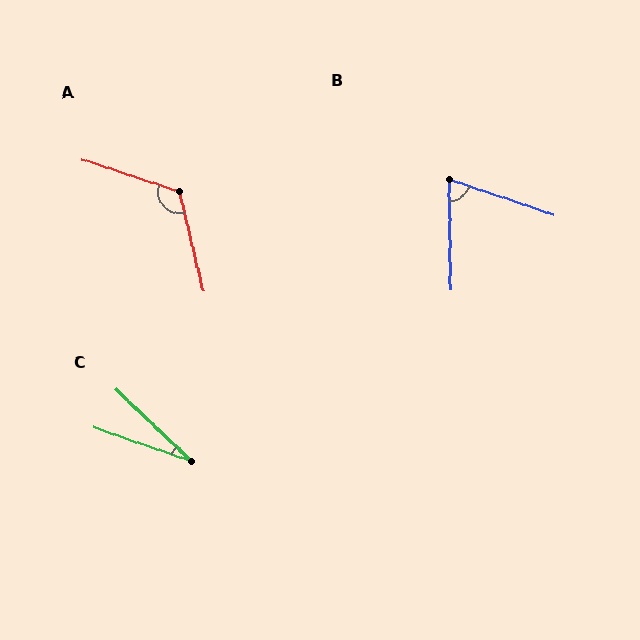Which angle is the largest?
A, at approximately 122 degrees.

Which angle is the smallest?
C, at approximately 24 degrees.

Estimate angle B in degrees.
Approximately 71 degrees.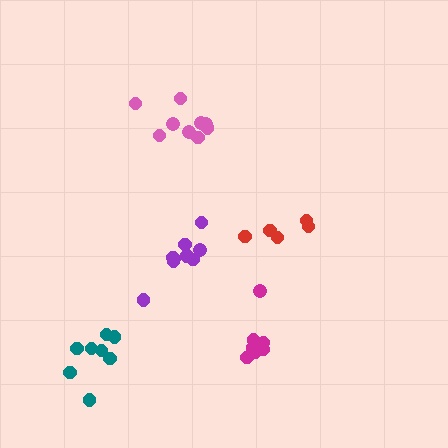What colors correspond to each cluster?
The clusters are colored: teal, purple, pink, red, magenta.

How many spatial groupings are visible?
There are 5 spatial groupings.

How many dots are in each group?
Group 1: 8 dots, Group 2: 10 dots, Group 3: 9 dots, Group 4: 5 dots, Group 5: 7 dots (39 total).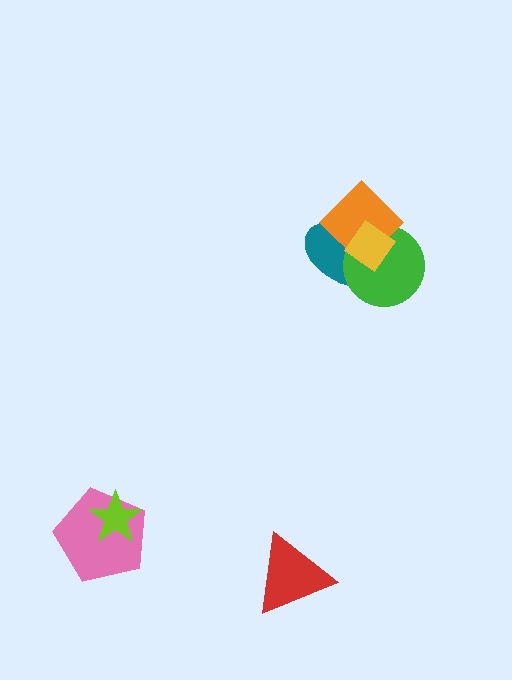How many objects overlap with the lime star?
1 object overlaps with the lime star.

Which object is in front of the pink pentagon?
The lime star is in front of the pink pentagon.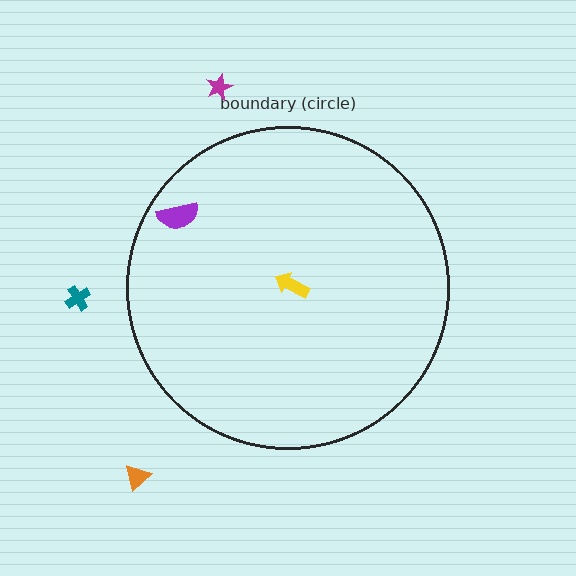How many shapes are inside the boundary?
2 inside, 3 outside.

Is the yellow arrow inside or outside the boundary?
Inside.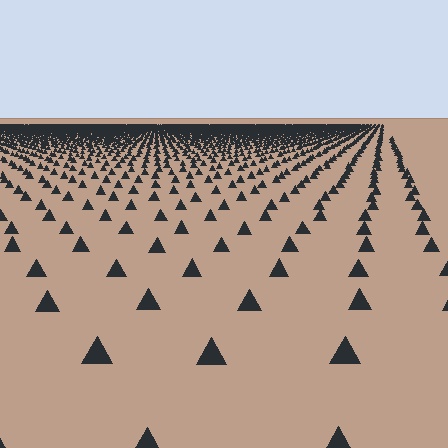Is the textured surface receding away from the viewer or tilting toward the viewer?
The surface is receding away from the viewer. Texture elements get smaller and denser toward the top.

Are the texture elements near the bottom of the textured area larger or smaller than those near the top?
Larger. Near the bottom, elements are closer to the viewer and appear at a bigger on-screen size.